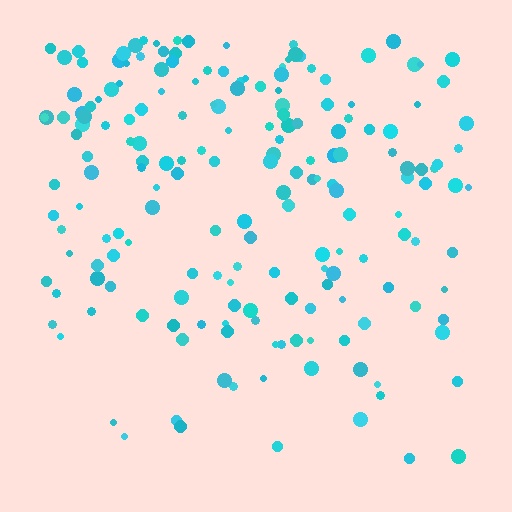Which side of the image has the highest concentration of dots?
The top.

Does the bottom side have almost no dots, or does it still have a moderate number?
Still a moderate number, just noticeably fewer than the top.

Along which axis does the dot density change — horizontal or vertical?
Vertical.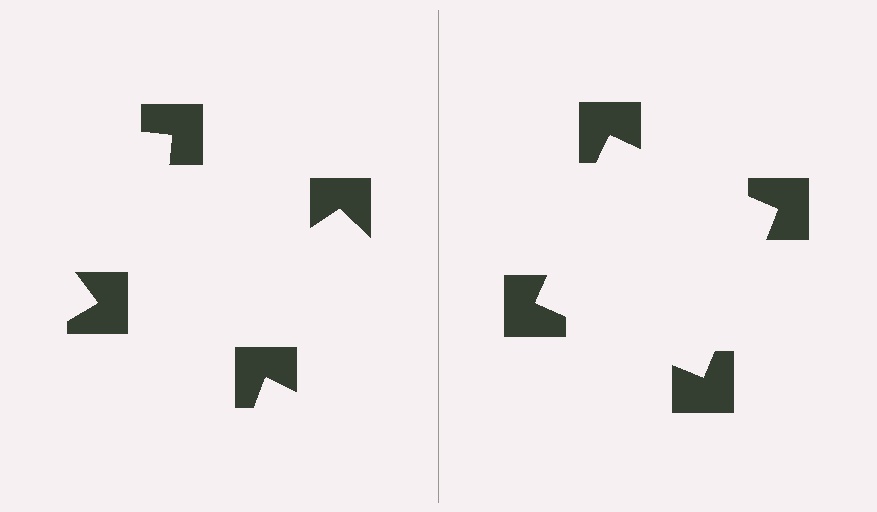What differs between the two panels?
The notched squares are positioned identically on both sides; only the wedge orientations differ. On the right they align to a square; on the left they are misaligned.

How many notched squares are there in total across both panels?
8 — 4 on each side.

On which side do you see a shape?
An illusory square appears on the right side. On the left side the wedge cuts are rotated, so no coherent shape forms.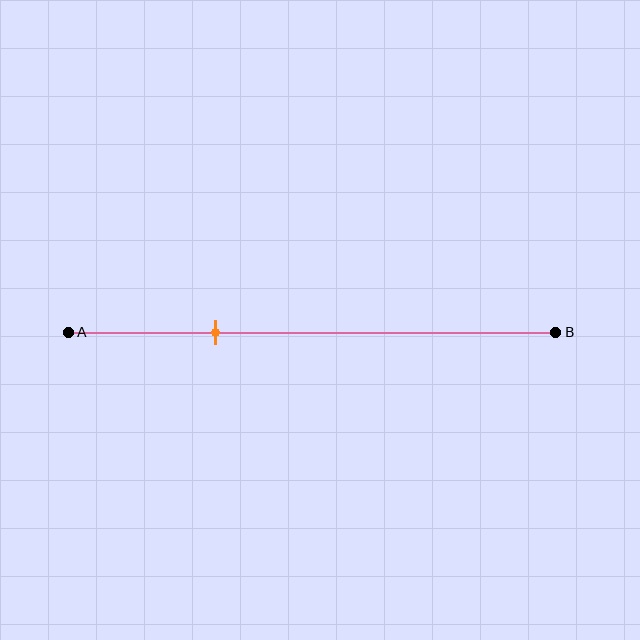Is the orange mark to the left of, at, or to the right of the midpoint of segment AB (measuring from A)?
The orange mark is to the left of the midpoint of segment AB.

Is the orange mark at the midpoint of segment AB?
No, the mark is at about 30% from A, not at the 50% midpoint.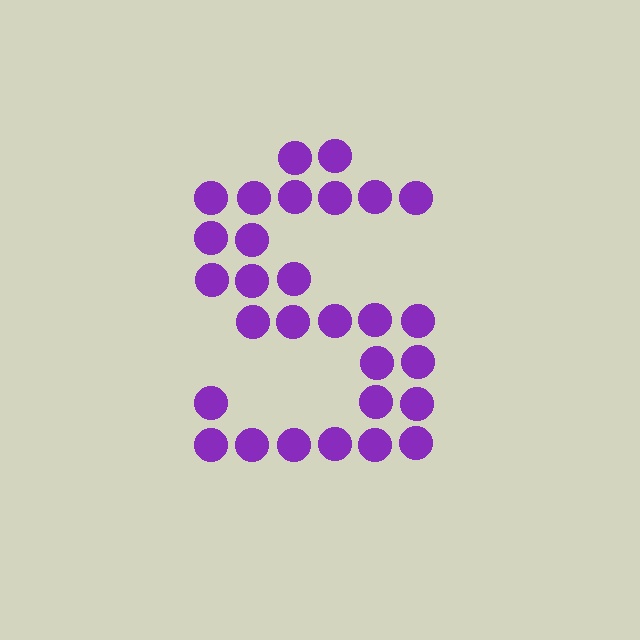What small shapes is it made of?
It is made of small circles.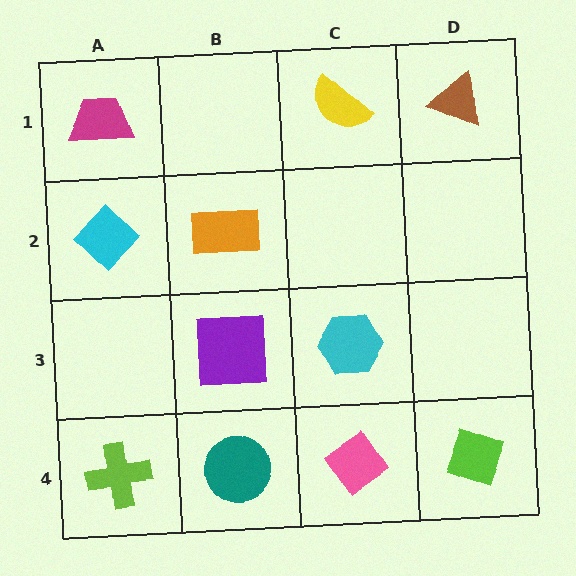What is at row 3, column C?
A cyan hexagon.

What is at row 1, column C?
A yellow semicircle.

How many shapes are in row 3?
2 shapes.